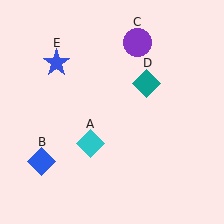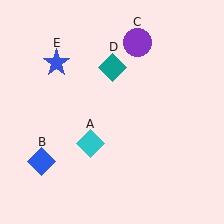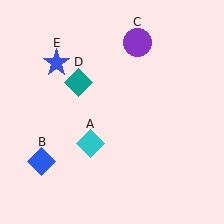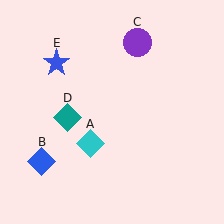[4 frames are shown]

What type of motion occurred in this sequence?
The teal diamond (object D) rotated counterclockwise around the center of the scene.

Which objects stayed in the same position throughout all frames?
Cyan diamond (object A) and blue diamond (object B) and purple circle (object C) and blue star (object E) remained stationary.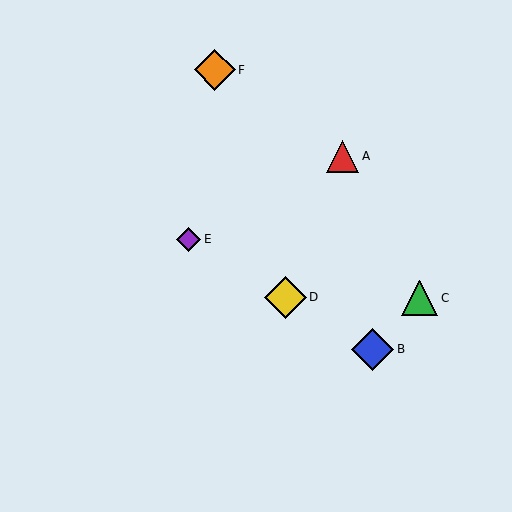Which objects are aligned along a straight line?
Objects B, D, E are aligned along a straight line.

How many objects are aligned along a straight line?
3 objects (B, D, E) are aligned along a straight line.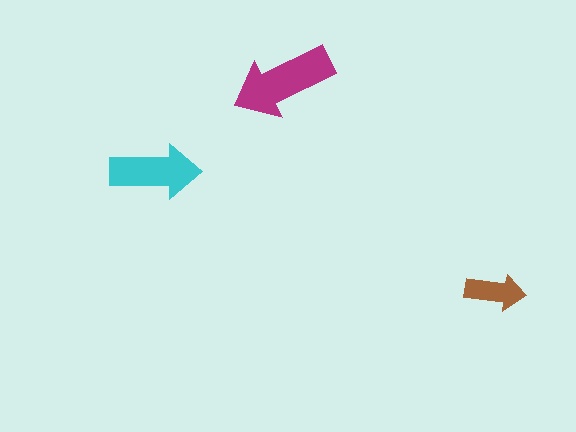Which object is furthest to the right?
The brown arrow is rightmost.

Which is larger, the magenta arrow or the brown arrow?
The magenta one.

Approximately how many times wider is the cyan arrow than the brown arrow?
About 1.5 times wider.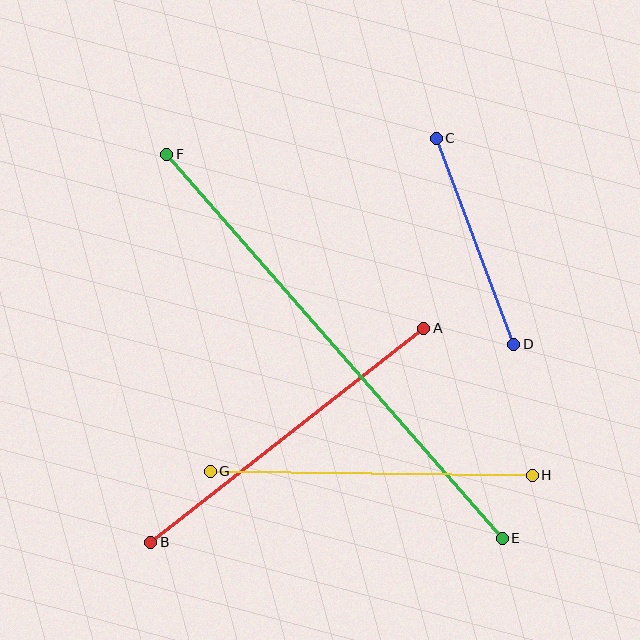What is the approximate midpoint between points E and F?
The midpoint is at approximately (335, 346) pixels.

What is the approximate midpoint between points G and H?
The midpoint is at approximately (371, 473) pixels.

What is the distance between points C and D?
The distance is approximately 220 pixels.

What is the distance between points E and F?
The distance is approximately 510 pixels.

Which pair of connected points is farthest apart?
Points E and F are farthest apart.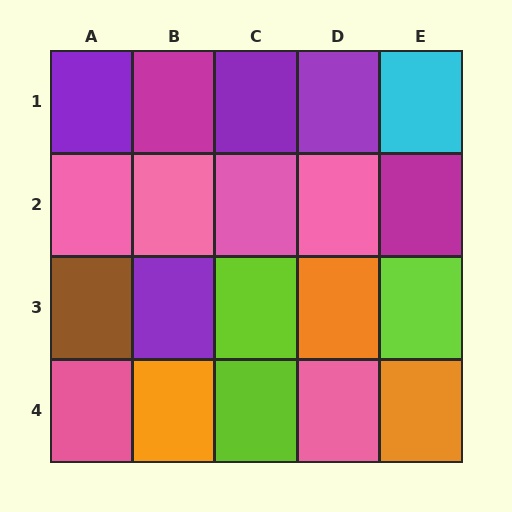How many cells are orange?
3 cells are orange.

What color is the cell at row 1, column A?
Purple.